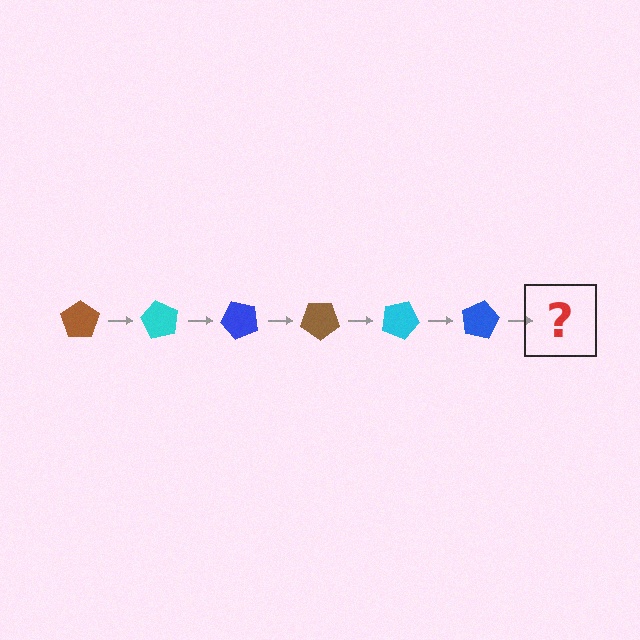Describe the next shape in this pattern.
It should be a brown pentagon, rotated 360 degrees from the start.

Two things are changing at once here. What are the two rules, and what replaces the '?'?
The two rules are that it rotates 60 degrees each step and the color cycles through brown, cyan, and blue. The '?' should be a brown pentagon, rotated 360 degrees from the start.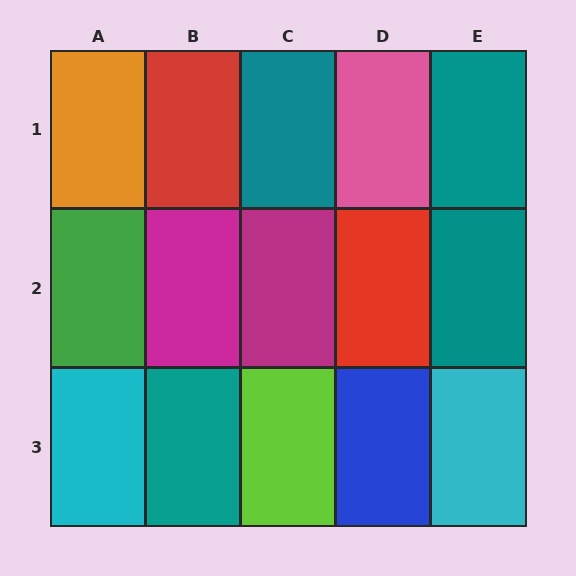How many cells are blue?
1 cell is blue.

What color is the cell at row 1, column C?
Teal.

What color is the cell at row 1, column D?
Pink.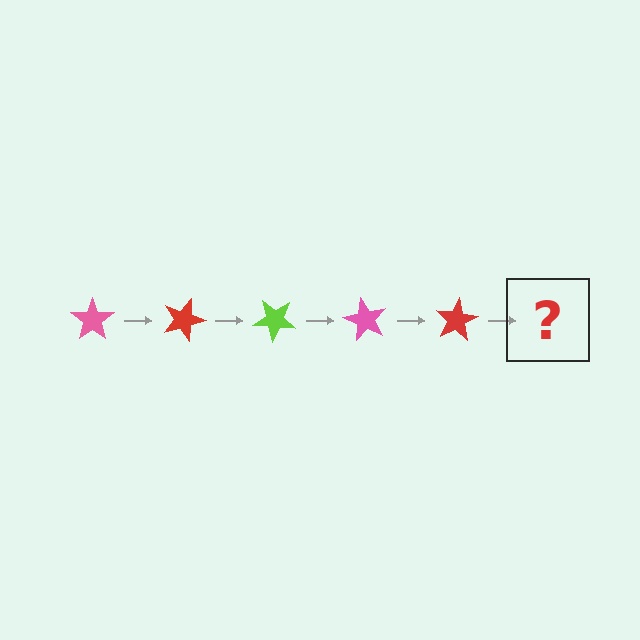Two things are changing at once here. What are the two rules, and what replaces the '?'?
The two rules are that it rotates 20 degrees each step and the color cycles through pink, red, and lime. The '?' should be a lime star, rotated 100 degrees from the start.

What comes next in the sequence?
The next element should be a lime star, rotated 100 degrees from the start.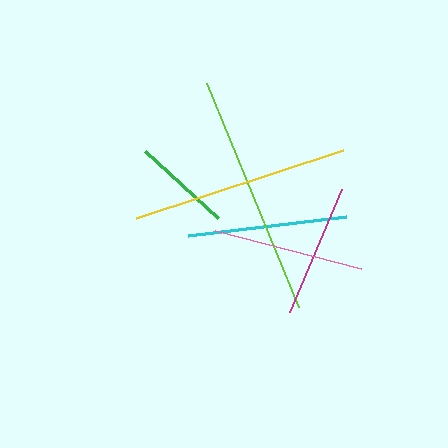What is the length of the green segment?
The green segment is approximately 99 pixels long.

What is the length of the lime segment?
The lime segment is approximately 242 pixels long.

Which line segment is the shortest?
The green line is the shortest at approximately 99 pixels.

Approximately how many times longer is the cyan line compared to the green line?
The cyan line is approximately 1.6 times the length of the green line.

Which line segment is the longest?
The lime line is the longest at approximately 242 pixels.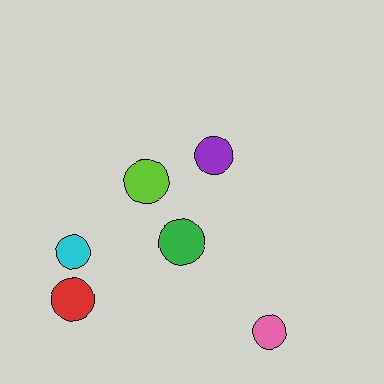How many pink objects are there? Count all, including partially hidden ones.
There is 1 pink object.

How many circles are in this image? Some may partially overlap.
There are 6 circles.